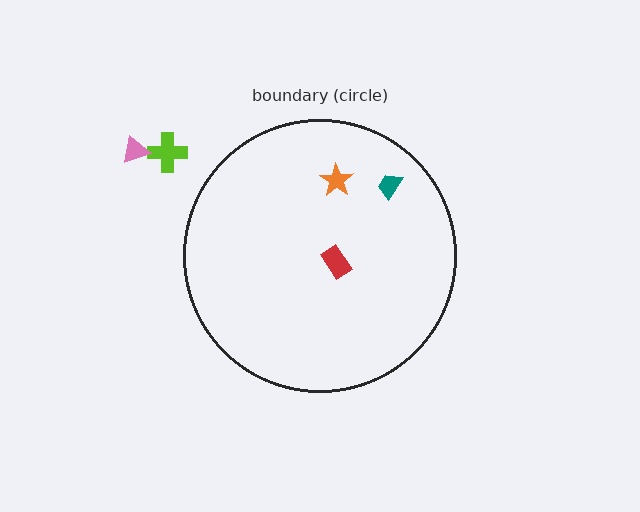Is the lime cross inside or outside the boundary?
Outside.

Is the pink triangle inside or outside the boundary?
Outside.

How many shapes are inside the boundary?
3 inside, 2 outside.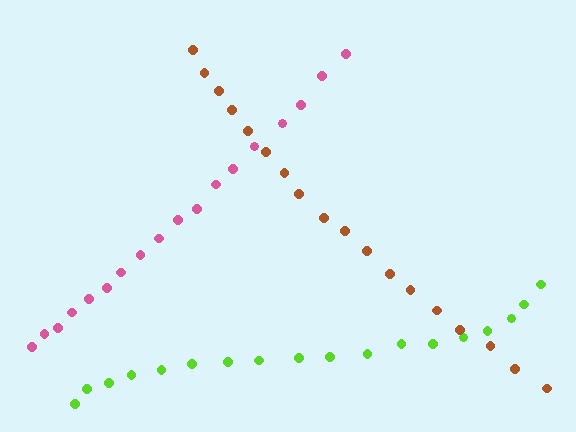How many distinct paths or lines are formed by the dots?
There are 3 distinct paths.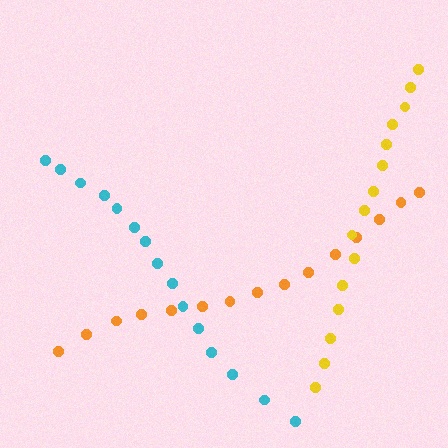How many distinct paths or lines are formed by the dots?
There are 3 distinct paths.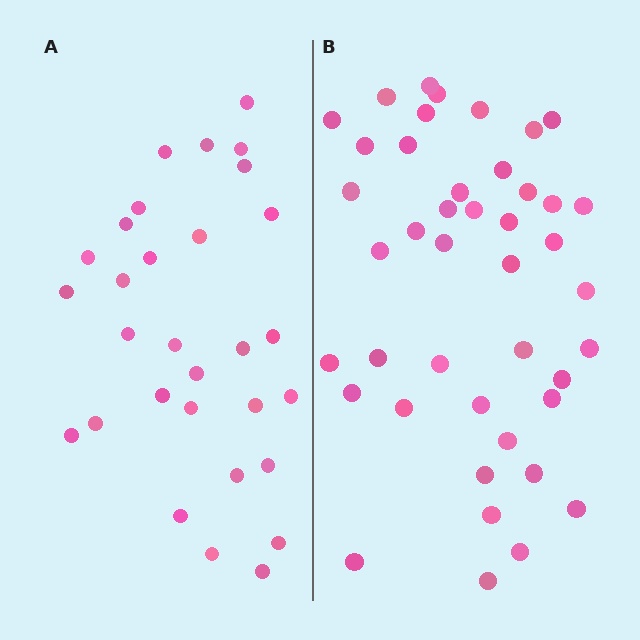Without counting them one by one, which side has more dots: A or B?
Region B (the right region) has more dots.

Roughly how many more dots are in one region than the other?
Region B has approximately 15 more dots than region A.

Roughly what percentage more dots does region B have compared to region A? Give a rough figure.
About 45% more.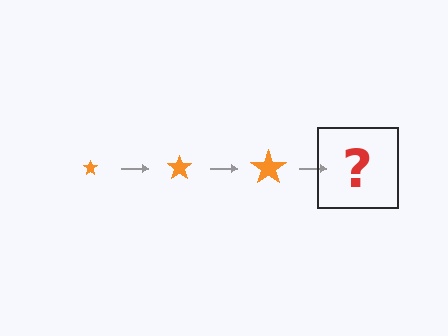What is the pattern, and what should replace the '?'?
The pattern is that the star gets progressively larger each step. The '?' should be an orange star, larger than the previous one.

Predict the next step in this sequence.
The next step is an orange star, larger than the previous one.